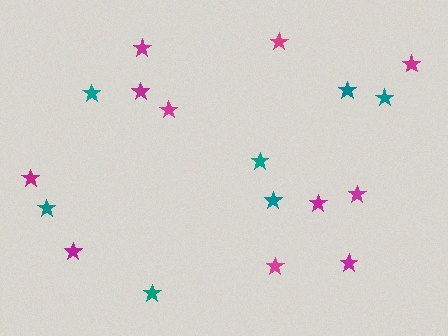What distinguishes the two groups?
There are 2 groups: one group of teal stars (7) and one group of magenta stars (11).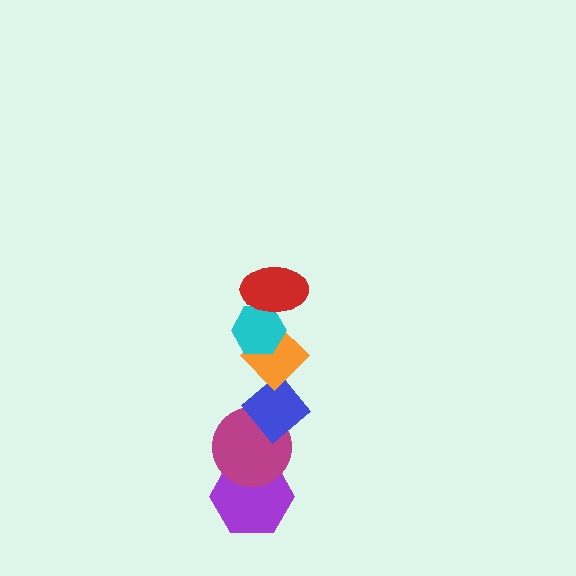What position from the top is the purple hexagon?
The purple hexagon is 6th from the top.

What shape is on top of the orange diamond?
The cyan hexagon is on top of the orange diamond.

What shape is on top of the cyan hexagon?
The red ellipse is on top of the cyan hexagon.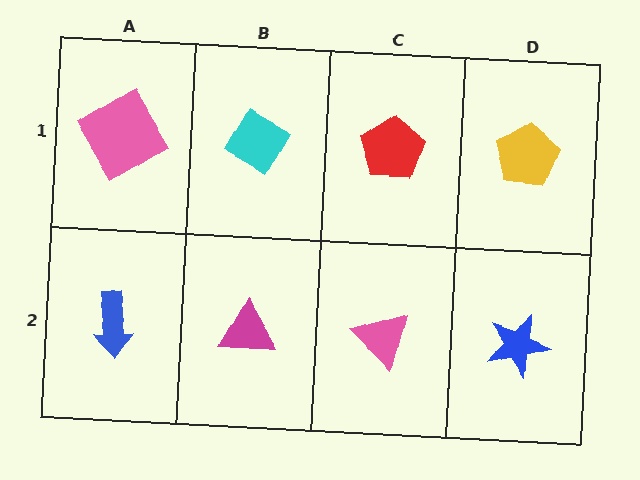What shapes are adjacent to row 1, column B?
A magenta triangle (row 2, column B), a pink diamond (row 1, column A), a red pentagon (row 1, column C).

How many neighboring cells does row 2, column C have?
3.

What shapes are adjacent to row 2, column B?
A cyan diamond (row 1, column B), a blue arrow (row 2, column A), a pink triangle (row 2, column C).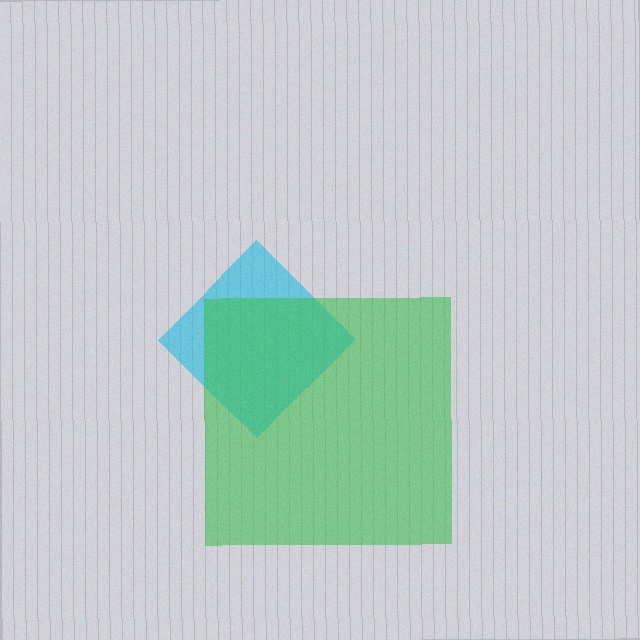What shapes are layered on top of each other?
The layered shapes are: a cyan diamond, a green square.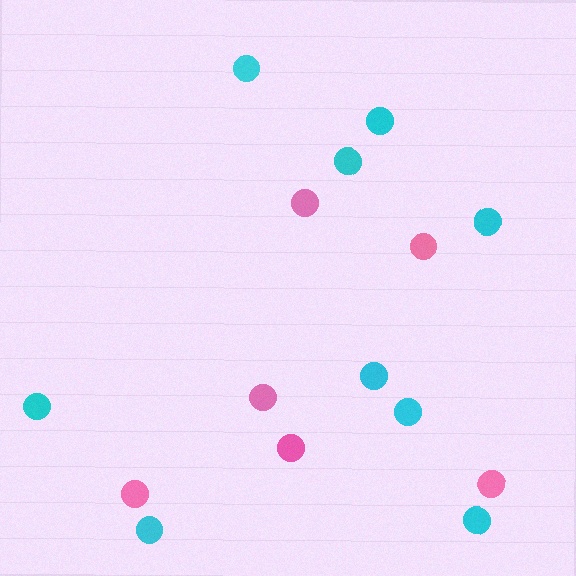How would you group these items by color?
There are 2 groups: one group of pink circles (6) and one group of cyan circles (9).